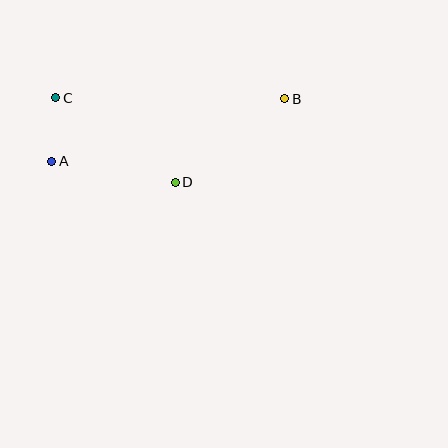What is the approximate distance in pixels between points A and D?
The distance between A and D is approximately 125 pixels.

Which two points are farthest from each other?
Points A and B are farthest from each other.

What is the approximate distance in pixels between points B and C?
The distance between B and C is approximately 229 pixels.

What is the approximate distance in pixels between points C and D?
The distance between C and D is approximately 146 pixels.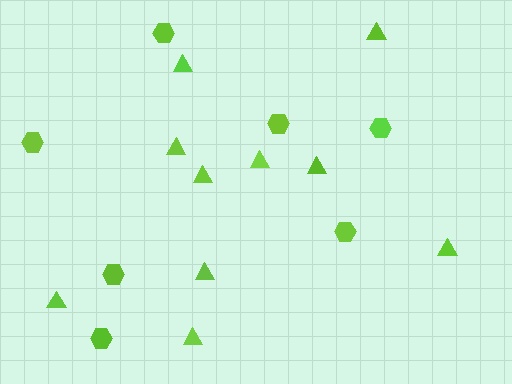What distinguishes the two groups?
There are 2 groups: one group of hexagons (7) and one group of triangles (10).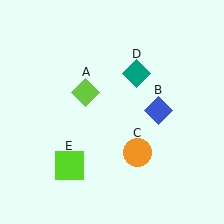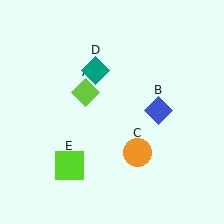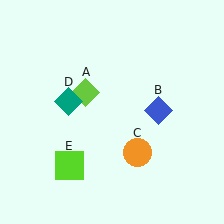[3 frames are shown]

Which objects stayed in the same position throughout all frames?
Lime diamond (object A) and blue diamond (object B) and orange circle (object C) and lime square (object E) remained stationary.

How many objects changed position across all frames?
1 object changed position: teal diamond (object D).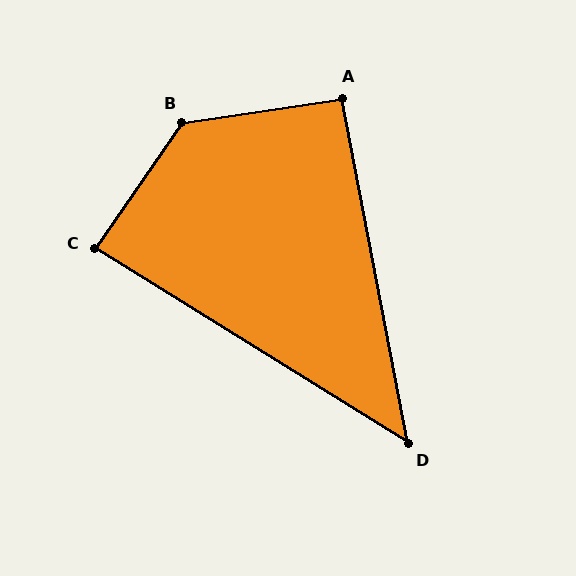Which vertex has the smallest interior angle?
D, at approximately 47 degrees.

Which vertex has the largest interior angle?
B, at approximately 133 degrees.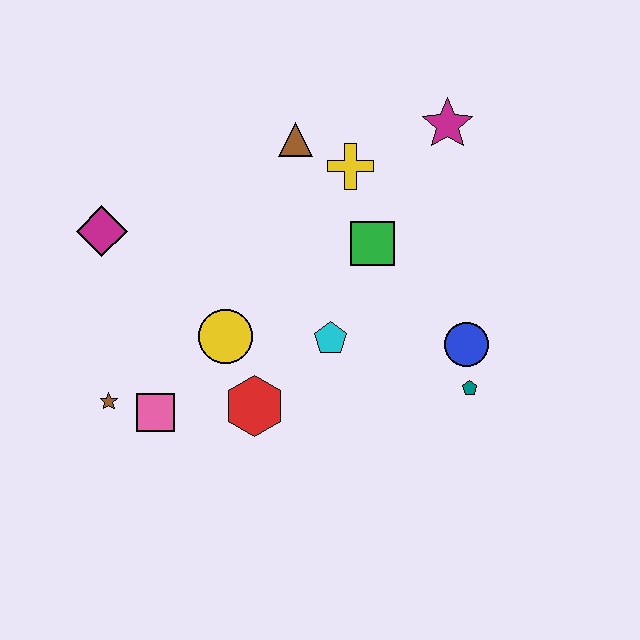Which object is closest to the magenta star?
The yellow cross is closest to the magenta star.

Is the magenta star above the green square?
Yes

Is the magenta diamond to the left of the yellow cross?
Yes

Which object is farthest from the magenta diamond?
The teal pentagon is farthest from the magenta diamond.